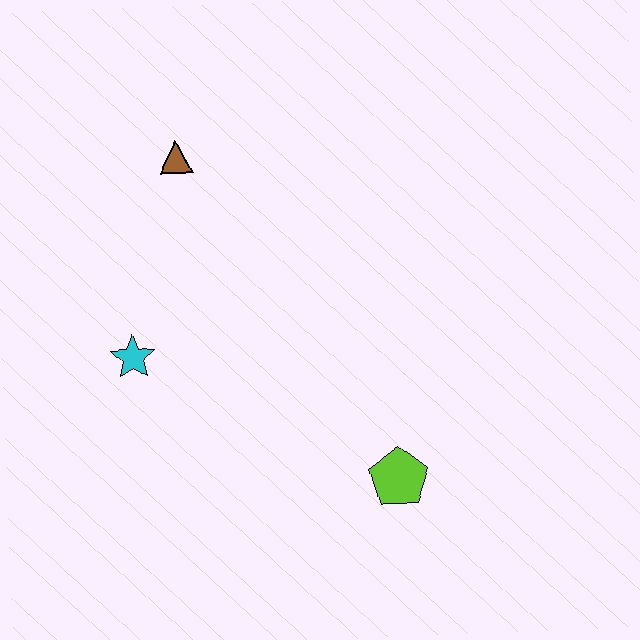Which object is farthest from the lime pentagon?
The brown triangle is farthest from the lime pentagon.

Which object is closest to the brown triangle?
The cyan star is closest to the brown triangle.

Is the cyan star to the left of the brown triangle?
Yes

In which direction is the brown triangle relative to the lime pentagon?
The brown triangle is above the lime pentagon.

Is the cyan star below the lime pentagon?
No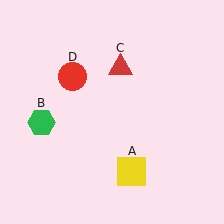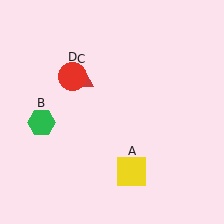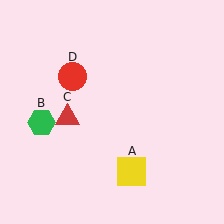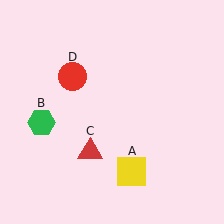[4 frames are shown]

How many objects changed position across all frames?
1 object changed position: red triangle (object C).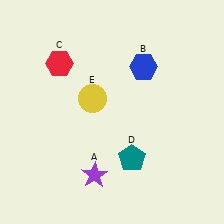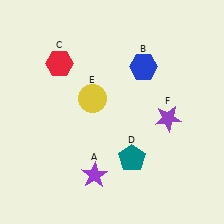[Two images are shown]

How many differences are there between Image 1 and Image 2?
There is 1 difference between the two images.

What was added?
A purple star (F) was added in Image 2.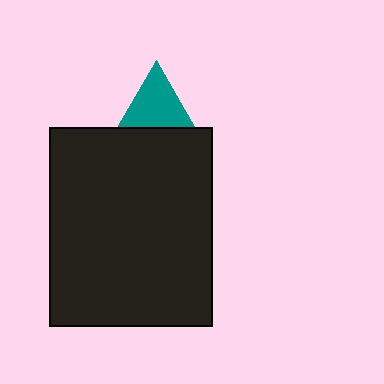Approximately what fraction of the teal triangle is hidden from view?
Roughly 52% of the teal triangle is hidden behind the black rectangle.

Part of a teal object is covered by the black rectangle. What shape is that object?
It is a triangle.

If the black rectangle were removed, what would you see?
You would see the complete teal triangle.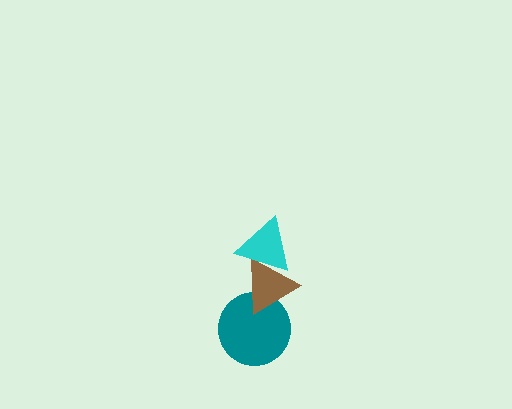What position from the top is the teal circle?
The teal circle is 3rd from the top.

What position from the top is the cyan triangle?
The cyan triangle is 1st from the top.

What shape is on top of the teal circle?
The brown triangle is on top of the teal circle.